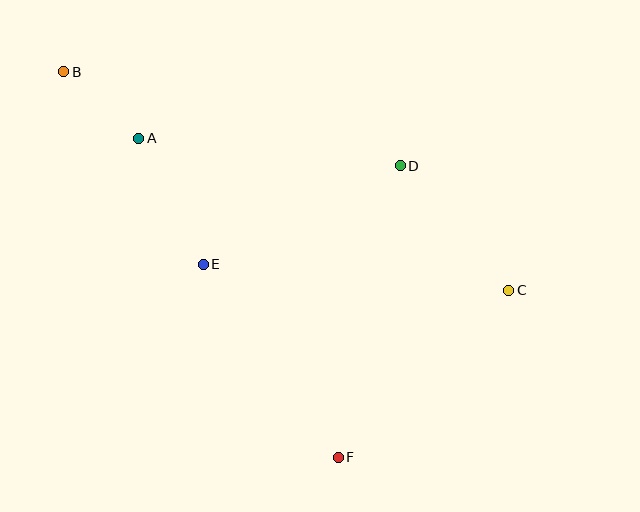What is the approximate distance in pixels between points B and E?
The distance between B and E is approximately 238 pixels.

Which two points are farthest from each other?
Points B and C are farthest from each other.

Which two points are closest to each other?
Points A and B are closest to each other.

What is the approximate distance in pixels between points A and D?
The distance between A and D is approximately 263 pixels.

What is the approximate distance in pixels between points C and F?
The distance between C and F is approximately 239 pixels.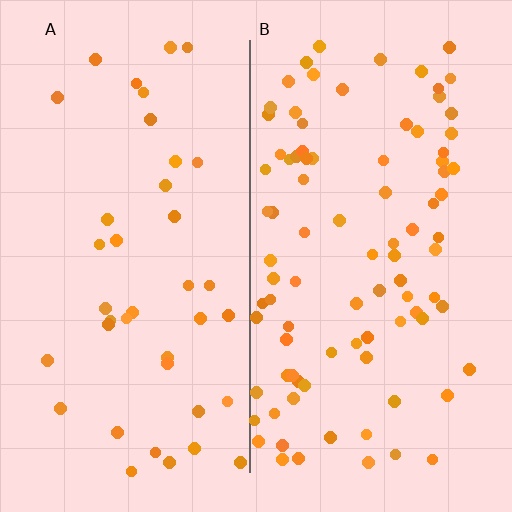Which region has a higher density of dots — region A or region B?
B (the right).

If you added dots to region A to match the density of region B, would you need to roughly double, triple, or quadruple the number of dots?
Approximately double.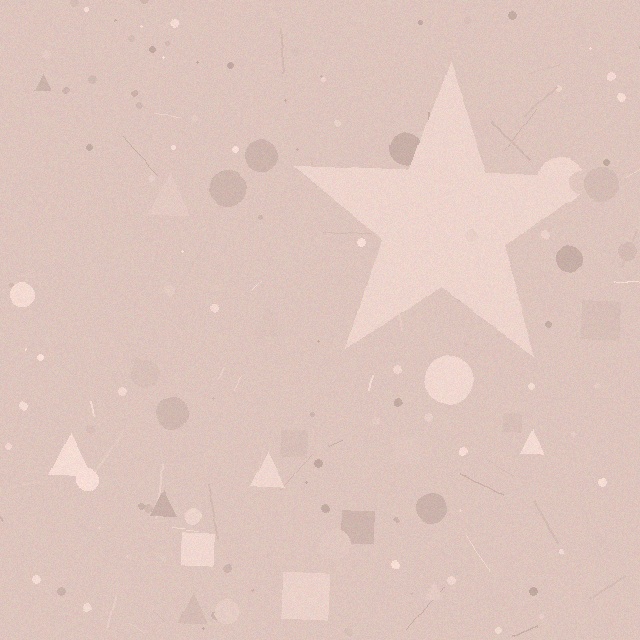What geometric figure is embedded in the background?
A star is embedded in the background.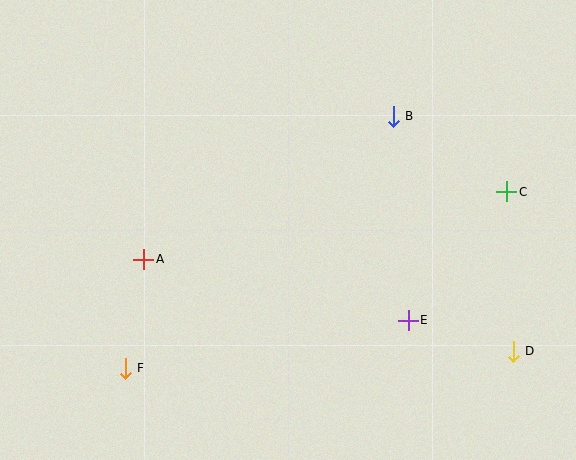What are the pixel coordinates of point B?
Point B is at (393, 116).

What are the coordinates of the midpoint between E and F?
The midpoint between E and F is at (267, 344).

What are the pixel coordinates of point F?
Point F is at (125, 368).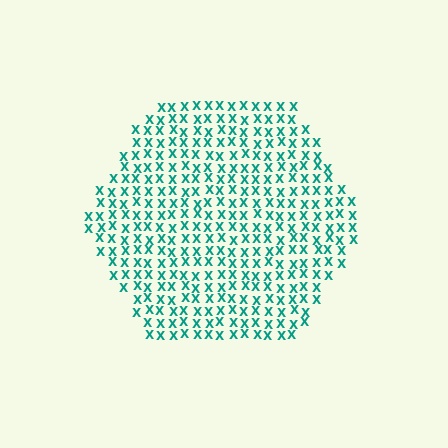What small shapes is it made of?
It is made of small letter X's.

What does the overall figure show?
The overall figure shows a hexagon.